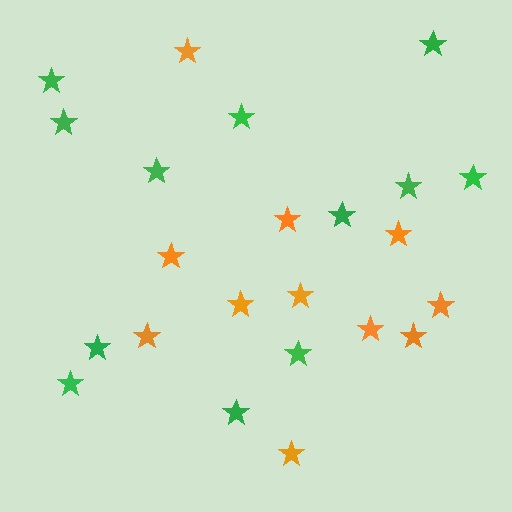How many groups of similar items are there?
There are 2 groups: one group of orange stars (11) and one group of green stars (12).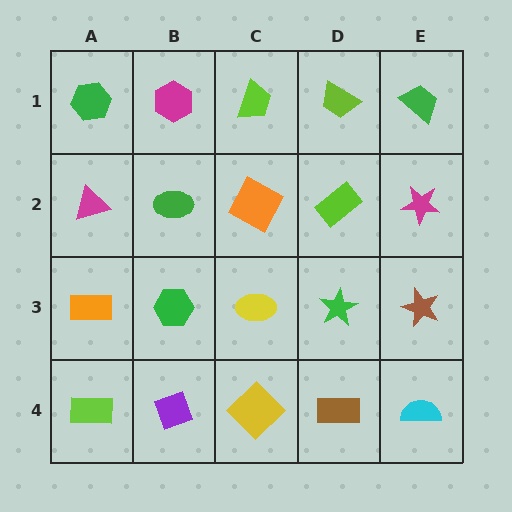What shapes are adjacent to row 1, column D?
A lime rectangle (row 2, column D), a lime trapezoid (row 1, column C), a green trapezoid (row 1, column E).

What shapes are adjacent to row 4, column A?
An orange rectangle (row 3, column A), a purple diamond (row 4, column B).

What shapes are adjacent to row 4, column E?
A brown star (row 3, column E), a brown rectangle (row 4, column D).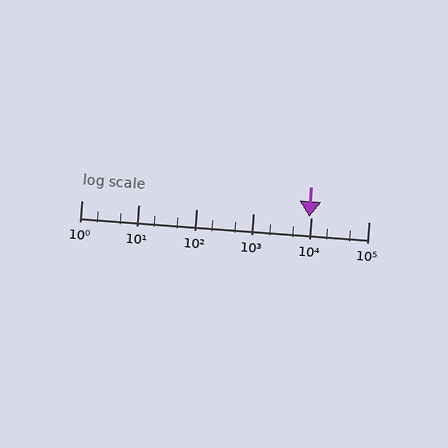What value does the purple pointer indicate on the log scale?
The pointer indicates approximately 9400.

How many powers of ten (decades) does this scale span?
The scale spans 5 decades, from 1 to 100000.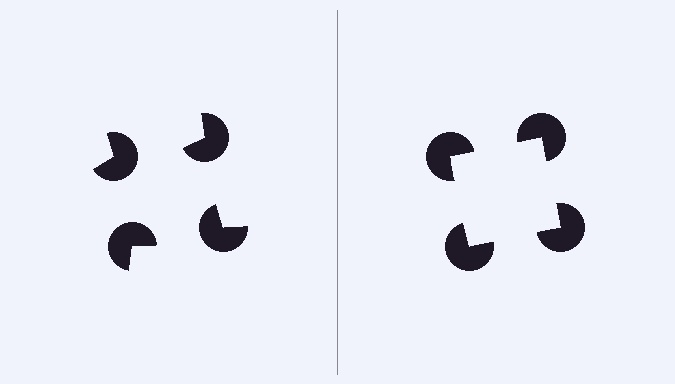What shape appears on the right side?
An illusory square.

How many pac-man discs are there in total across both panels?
8 — 4 on each side.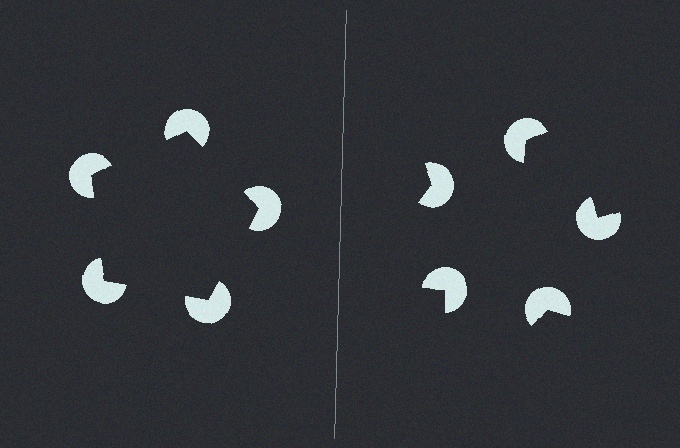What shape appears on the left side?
An illusory pentagon.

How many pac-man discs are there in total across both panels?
10 — 5 on each side.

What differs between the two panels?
The pac-man discs are positioned identically on both sides; only the wedge orientations differ. On the left they align to a pentagon; on the right they are misaligned.